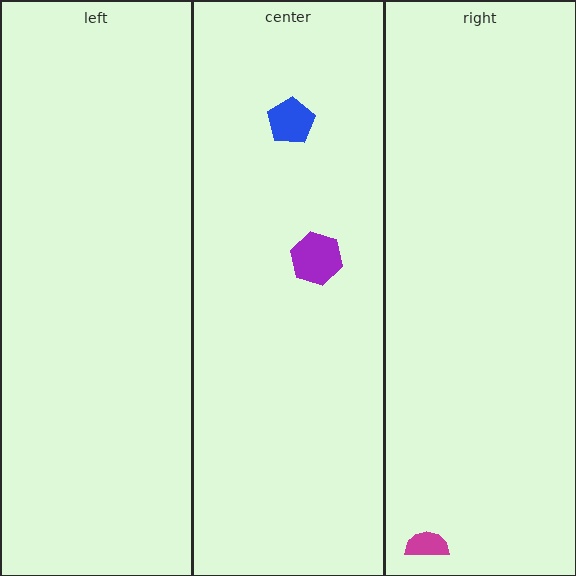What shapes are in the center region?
The blue pentagon, the purple hexagon.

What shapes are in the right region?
The magenta semicircle.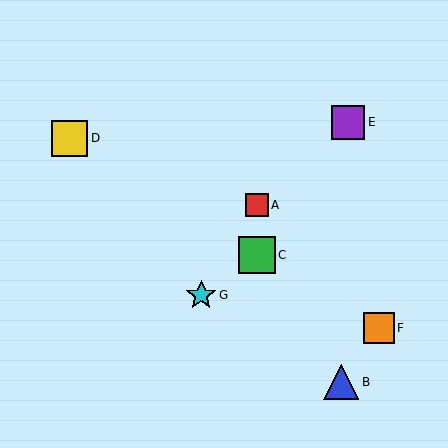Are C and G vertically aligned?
No, C is at x≈257 and G is at x≈201.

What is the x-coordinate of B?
Object B is at x≈341.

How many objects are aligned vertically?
2 objects (A, C) are aligned vertically.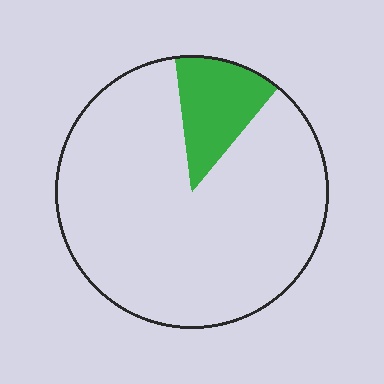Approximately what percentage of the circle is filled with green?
Approximately 15%.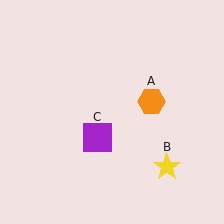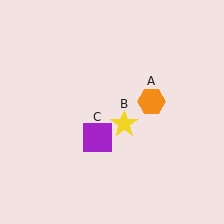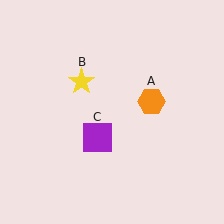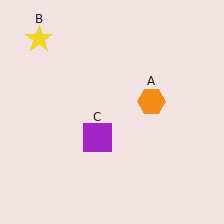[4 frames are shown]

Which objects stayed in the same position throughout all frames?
Orange hexagon (object A) and purple square (object C) remained stationary.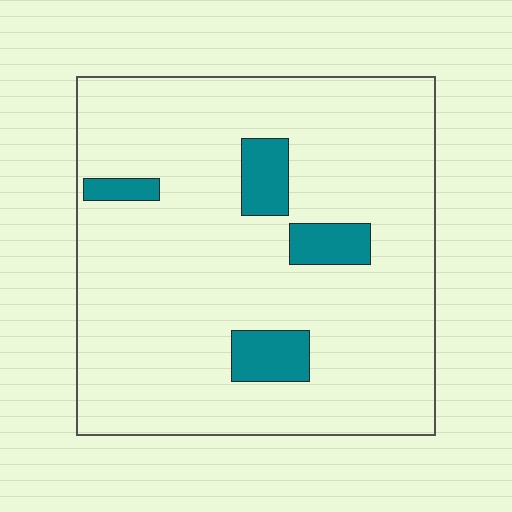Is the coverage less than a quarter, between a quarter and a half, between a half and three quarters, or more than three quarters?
Less than a quarter.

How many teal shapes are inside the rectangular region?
4.